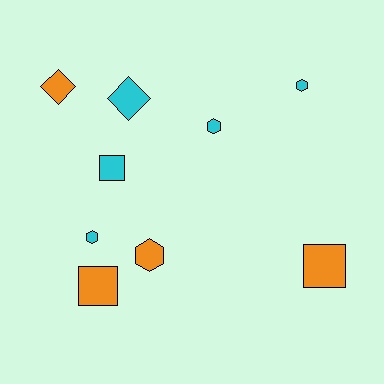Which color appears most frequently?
Cyan, with 5 objects.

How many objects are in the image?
There are 9 objects.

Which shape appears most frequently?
Hexagon, with 4 objects.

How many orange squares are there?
There are 2 orange squares.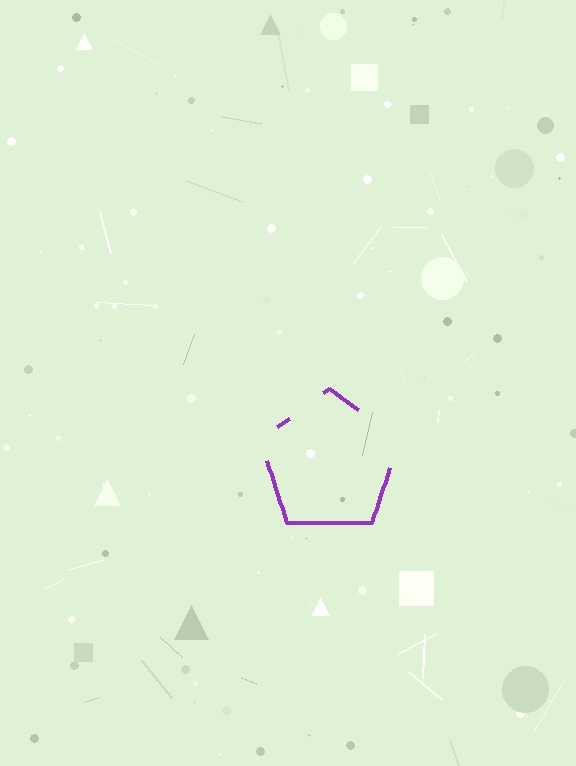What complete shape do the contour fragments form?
The contour fragments form a pentagon.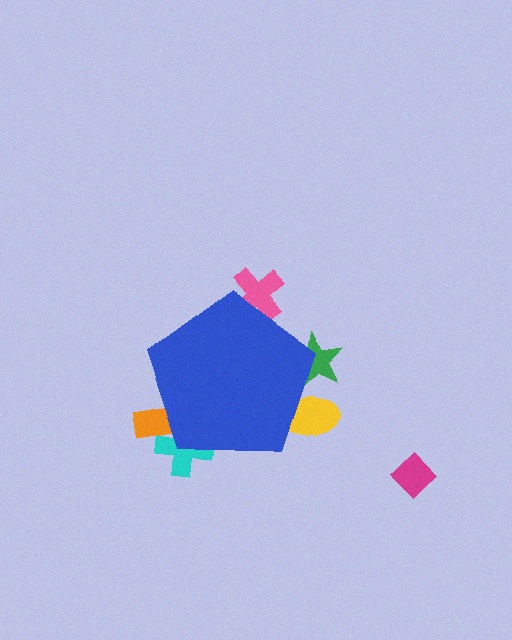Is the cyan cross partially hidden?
Yes, the cyan cross is partially hidden behind the blue pentagon.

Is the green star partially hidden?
Yes, the green star is partially hidden behind the blue pentagon.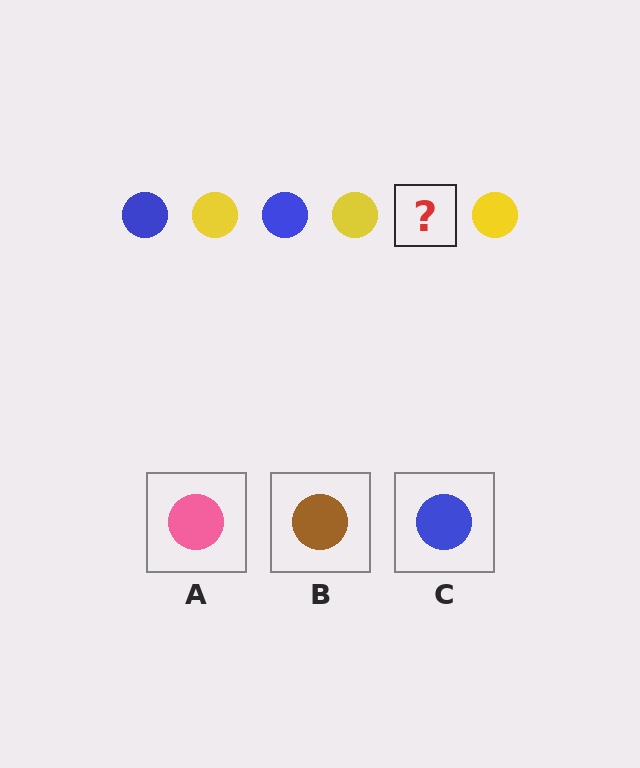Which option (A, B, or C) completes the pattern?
C.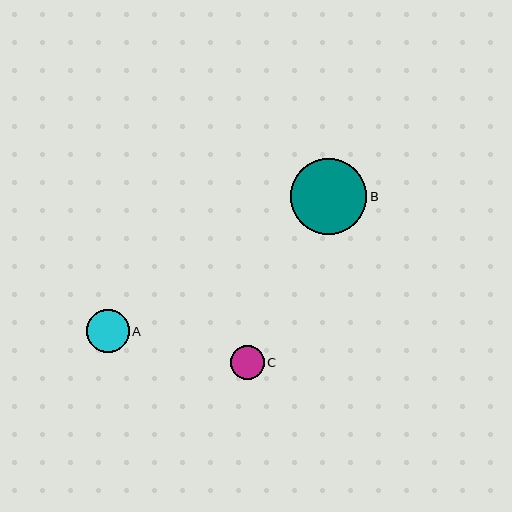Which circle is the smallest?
Circle C is the smallest with a size of approximately 34 pixels.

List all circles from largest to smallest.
From largest to smallest: B, A, C.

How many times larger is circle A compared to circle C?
Circle A is approximately 1.2 times the size of circle C.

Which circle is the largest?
Circle B is the largest with a size of approximately 76 pixels.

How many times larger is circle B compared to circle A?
Circle B is approximately 1.8 times the size of circle A.